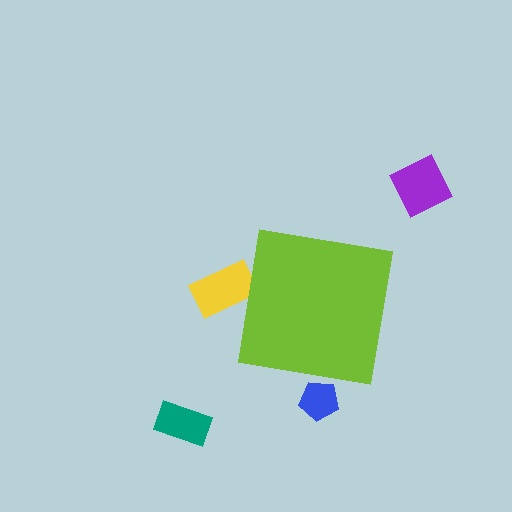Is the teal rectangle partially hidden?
No, the teal rectangle is fully visible.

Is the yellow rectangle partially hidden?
Yes, the yellow rectangle is partially hidden behind the lime square.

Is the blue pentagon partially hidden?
Yes, the blue pentagon is partially hidden behind the lime square.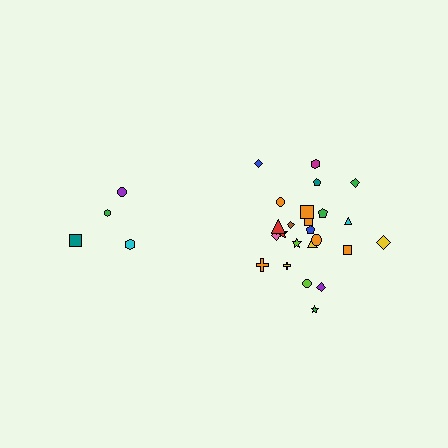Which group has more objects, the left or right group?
The right group.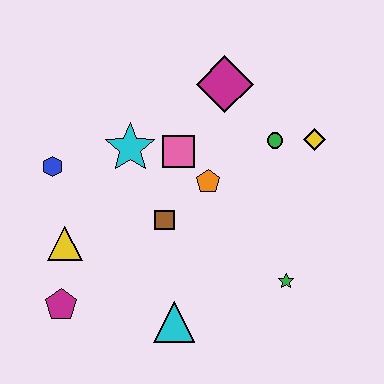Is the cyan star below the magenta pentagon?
No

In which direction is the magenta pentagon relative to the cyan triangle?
The magenta pentagon is to the left of the cyan triangle.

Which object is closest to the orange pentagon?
The pink square is closest to the orange pentagon.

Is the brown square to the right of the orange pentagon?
No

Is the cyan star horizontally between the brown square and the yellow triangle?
Yes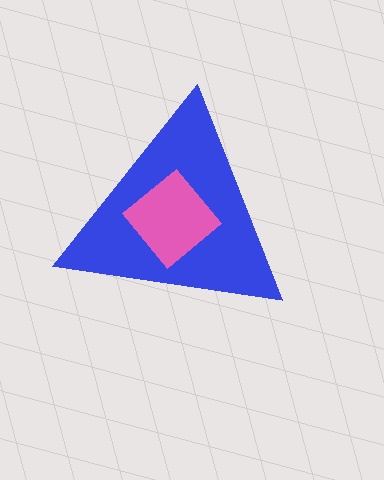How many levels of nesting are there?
2.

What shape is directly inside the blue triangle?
The pink diamond.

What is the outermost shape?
The blue triangle.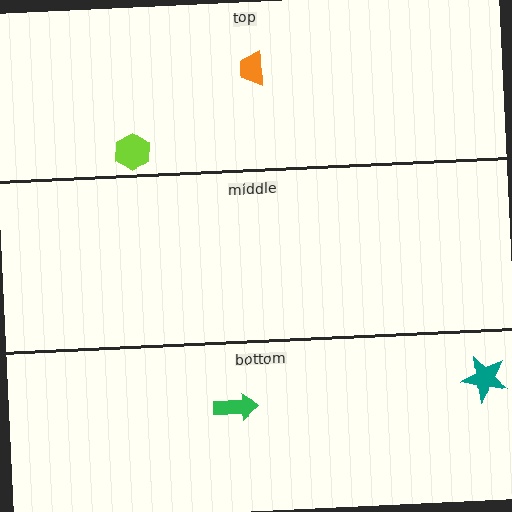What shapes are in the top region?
The lime hexagon, the orange trapezoid.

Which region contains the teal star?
The bottom region.